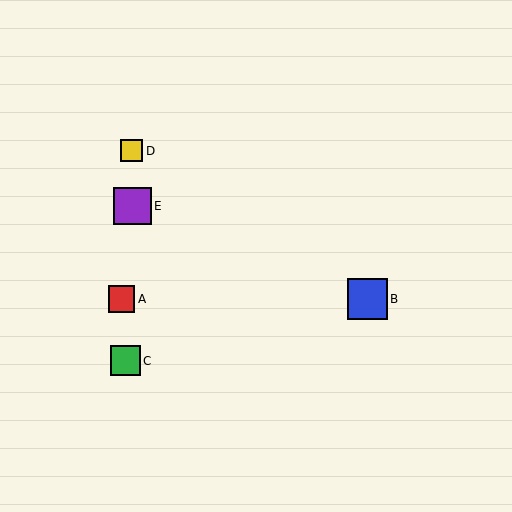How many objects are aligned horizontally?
2 objects (A, B) are aligned horizontally.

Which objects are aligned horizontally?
Objects A, B are aligned horizontally.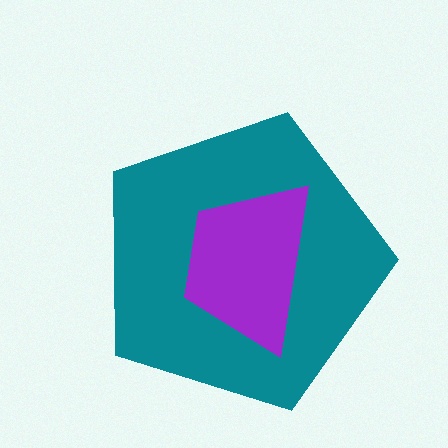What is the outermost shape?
The teal pentagon.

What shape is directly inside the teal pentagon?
The purple trapezoid.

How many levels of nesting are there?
2.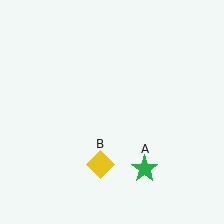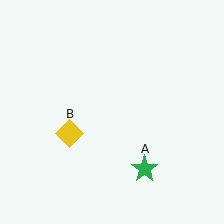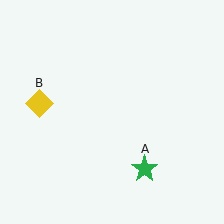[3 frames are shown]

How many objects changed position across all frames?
1 object changed position: yellow diamond (object B).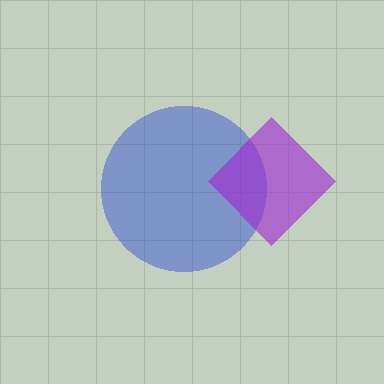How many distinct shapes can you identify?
There are 2 distinct shapes: a blue circle, a purple diamond.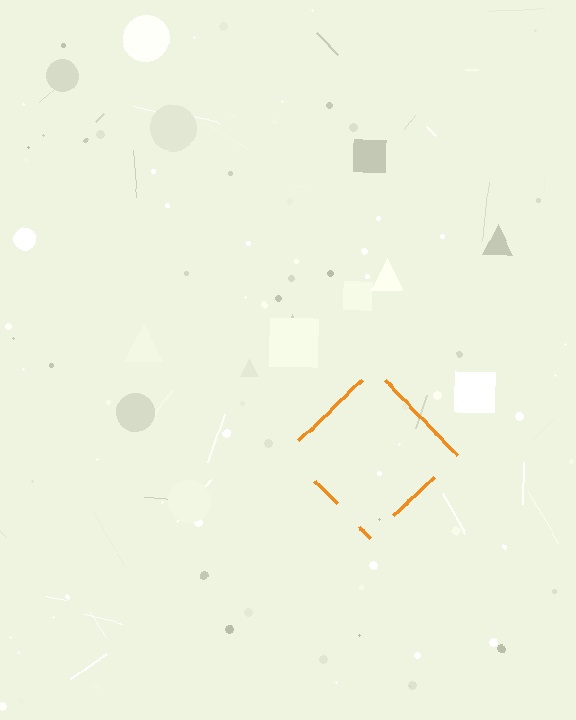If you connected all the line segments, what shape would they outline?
They would outline a diamond.